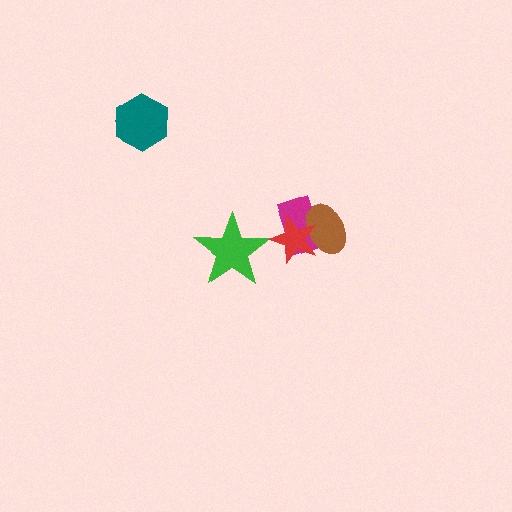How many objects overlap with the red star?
2 objects overlap with the red star.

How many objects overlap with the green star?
0 objects overlap with the green star.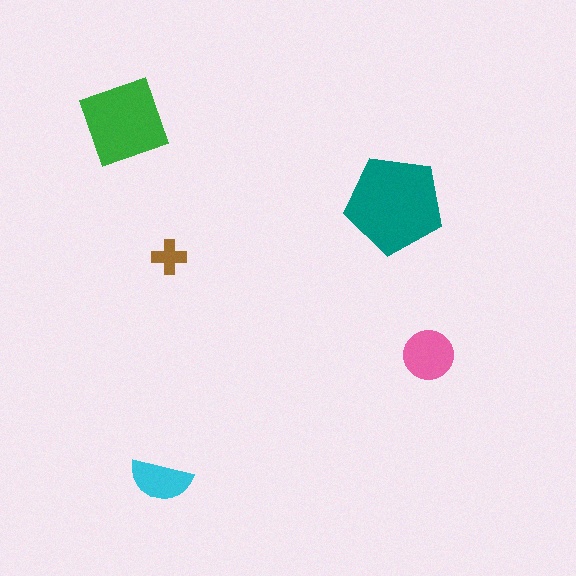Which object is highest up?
The green diamond is topmost.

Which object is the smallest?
The brown cross.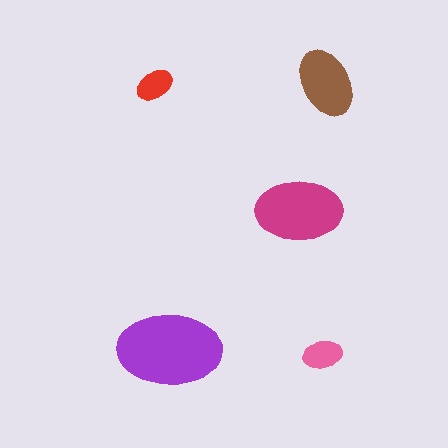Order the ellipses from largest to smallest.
the purple one, the magenta one, the brown one, the pink one, the red one.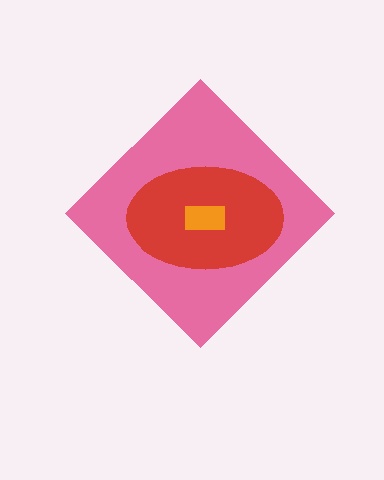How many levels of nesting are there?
3.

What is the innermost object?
The orange rectangle.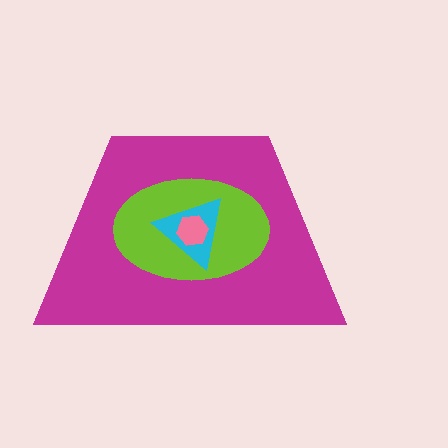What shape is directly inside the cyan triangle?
The pink hexagon.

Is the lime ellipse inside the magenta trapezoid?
Yes.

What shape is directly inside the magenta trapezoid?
The lime ellipse.